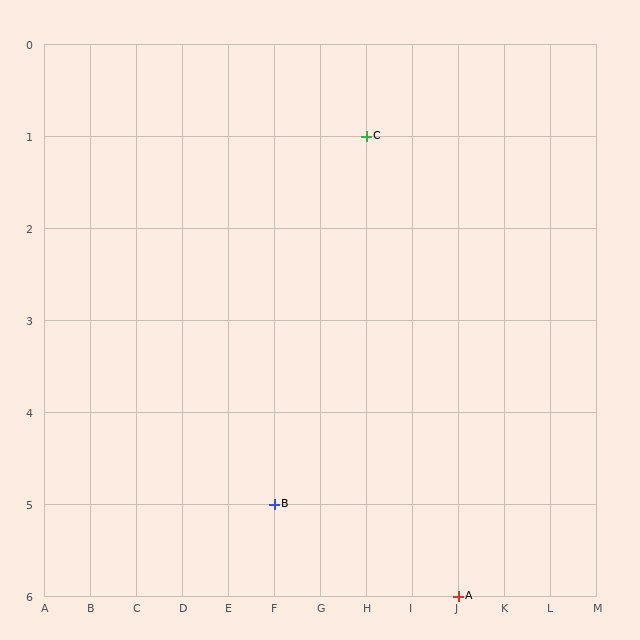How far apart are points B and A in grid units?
Points B and A are 4 columns and 1 row apart (about 4.1 grid units diagonally).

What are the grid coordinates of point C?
Point C is at grid coordinates (H, 1).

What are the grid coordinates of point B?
Point B is at grid coordinates (F, 5).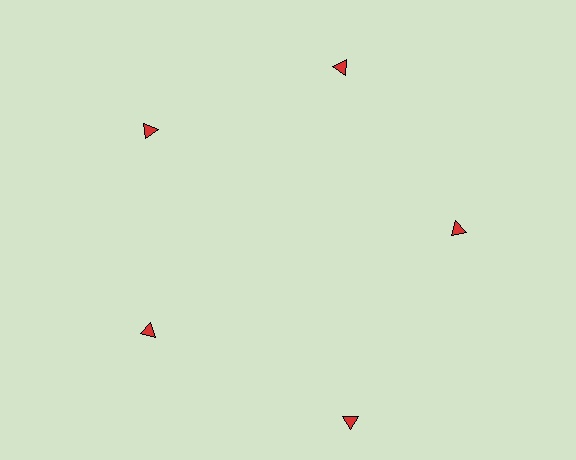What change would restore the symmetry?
The symmetry would be restored by moving it inward, back onto the ring so that all 5 triangles sit at equal angles and equal distance from the center.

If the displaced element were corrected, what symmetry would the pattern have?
It would have 5-fold rotational symmetry — the pattern would map onto itself every 72 degrees.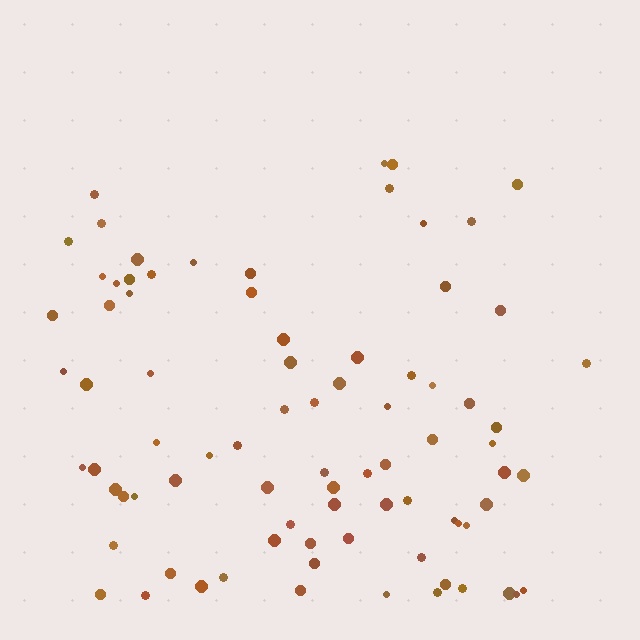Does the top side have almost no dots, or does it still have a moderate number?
Still a moderate number, just noticeably fewer than the bottom.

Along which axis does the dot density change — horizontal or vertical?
Vertical.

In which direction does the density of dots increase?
From top to bottom, with the bottom side densest.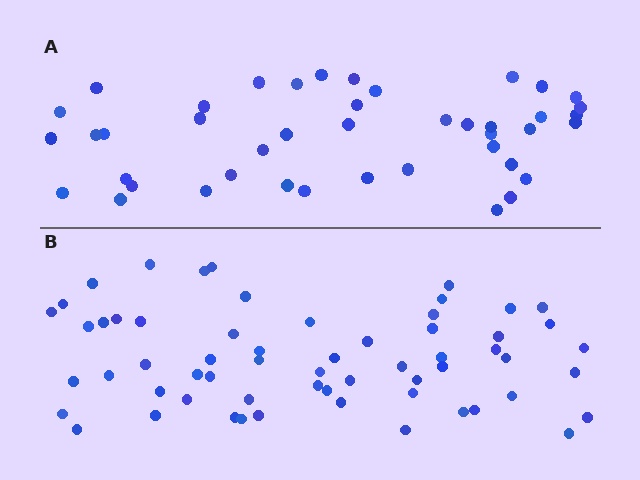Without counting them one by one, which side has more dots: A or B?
Region B (the bottom region) has more dots.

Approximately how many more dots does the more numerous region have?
Region B has approximately 15 more dots than region A.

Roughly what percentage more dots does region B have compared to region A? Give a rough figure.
About 40% more.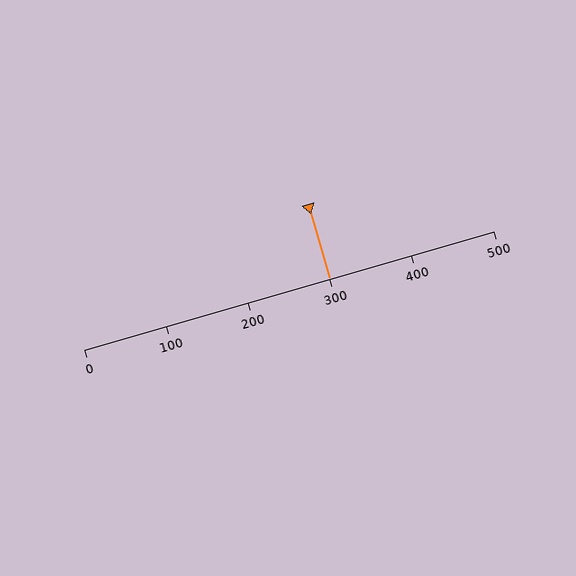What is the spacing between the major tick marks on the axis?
The major ticks are spaced 100 apart.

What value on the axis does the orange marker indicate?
The marker indicates approximately 300.